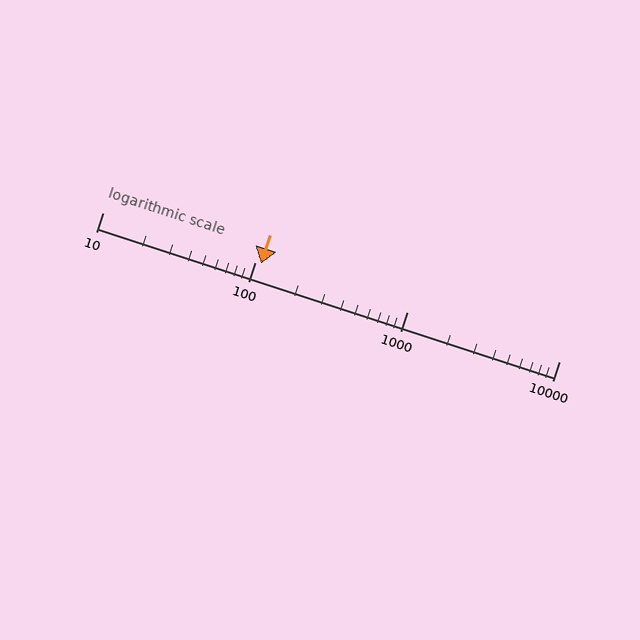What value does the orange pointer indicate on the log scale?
The pointer indicates approximately 110.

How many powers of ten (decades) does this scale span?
The scale spans 3 decades, from 10 to 10000.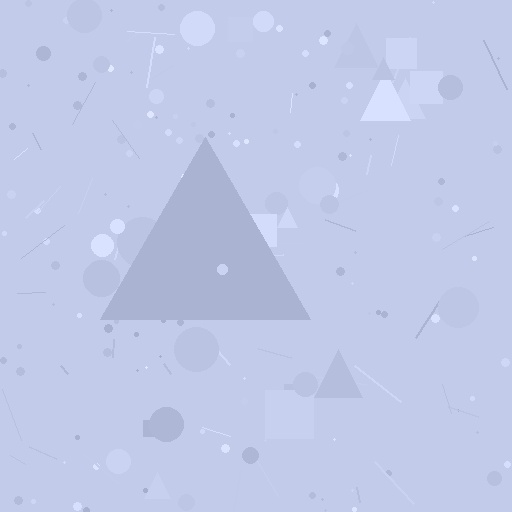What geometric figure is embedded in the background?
A triangle is embedded in the background.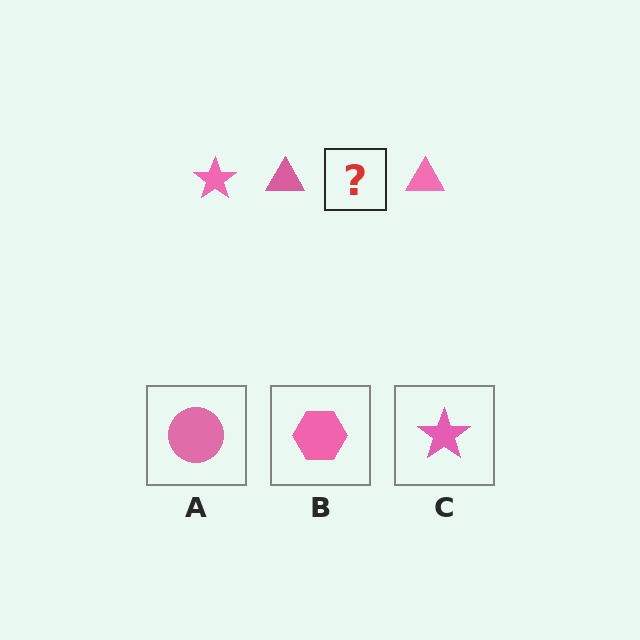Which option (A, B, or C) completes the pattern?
C.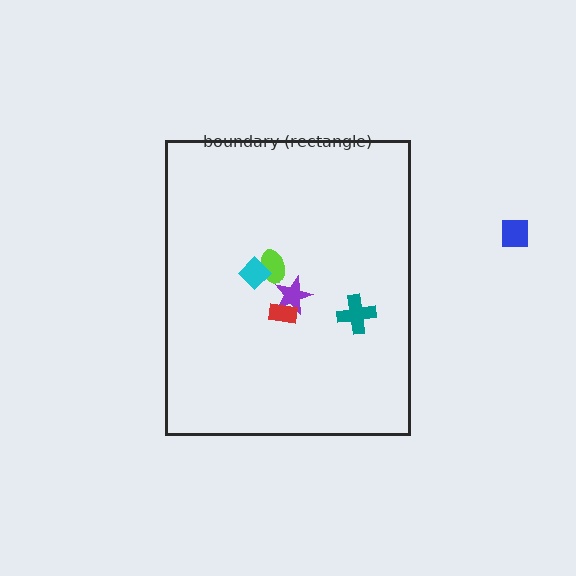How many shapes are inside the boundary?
5 inside, 1 outside.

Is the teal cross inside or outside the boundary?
Inside.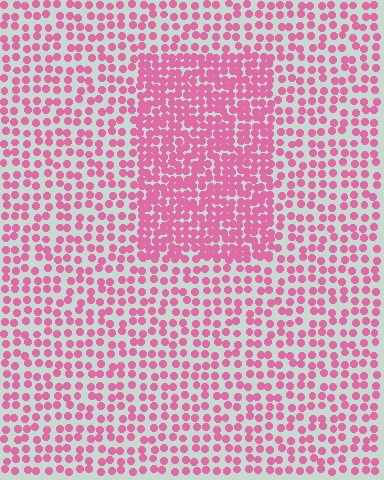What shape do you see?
I see a rectangle.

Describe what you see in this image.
The image contains small pink elements arranged at two different densities. A rectangle-shaped region is visible where the elements are more densely packed than the surrounding area.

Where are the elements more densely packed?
The elements are more densely packed inside the rectangle boundary.